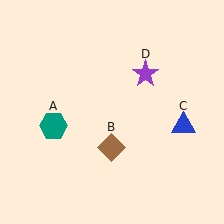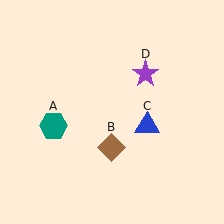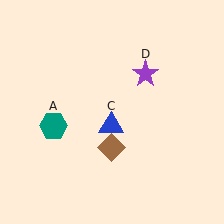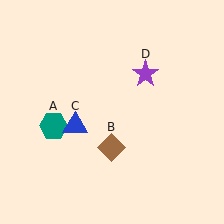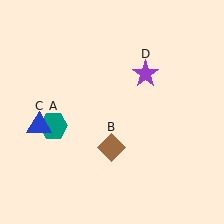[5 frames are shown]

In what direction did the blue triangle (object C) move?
The blue triangle (object C) moved left.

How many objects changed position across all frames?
1 object changed position: blue triangle (object C).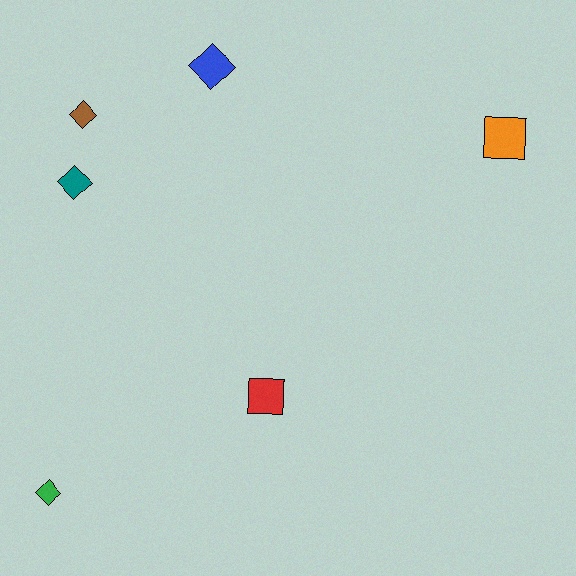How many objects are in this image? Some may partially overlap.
There are 6 objects.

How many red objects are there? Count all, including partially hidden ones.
There is 1 red object.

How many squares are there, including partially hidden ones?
There are 2 squares.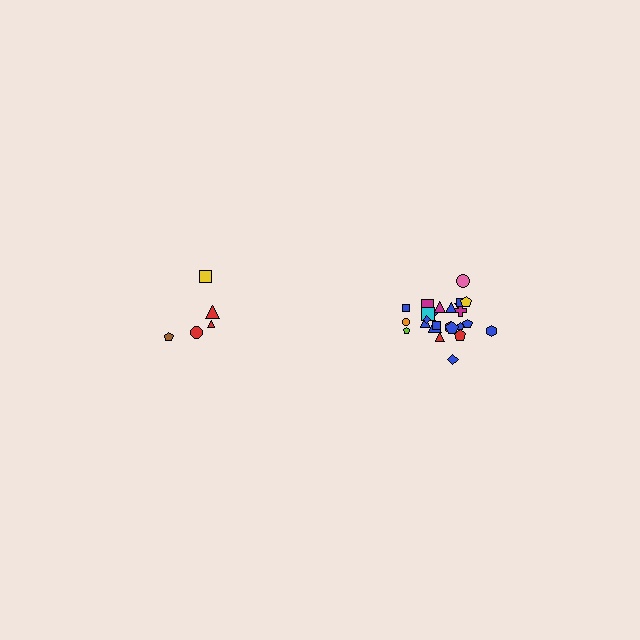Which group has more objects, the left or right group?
The right group.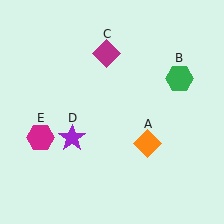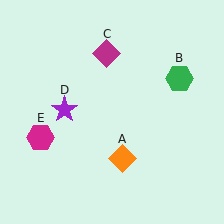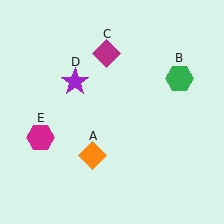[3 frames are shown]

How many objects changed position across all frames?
2 objects changed position: orange diamond (object A), purple star (object D).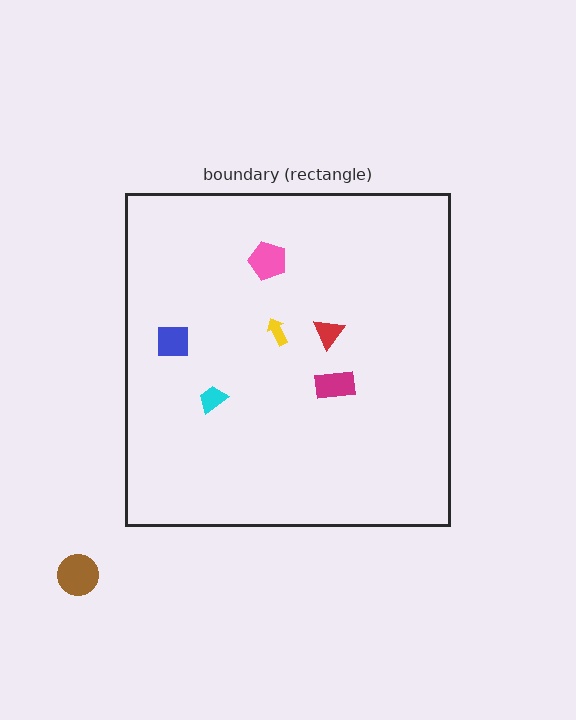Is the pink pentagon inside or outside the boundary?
Inside.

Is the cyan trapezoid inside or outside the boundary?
Inside.